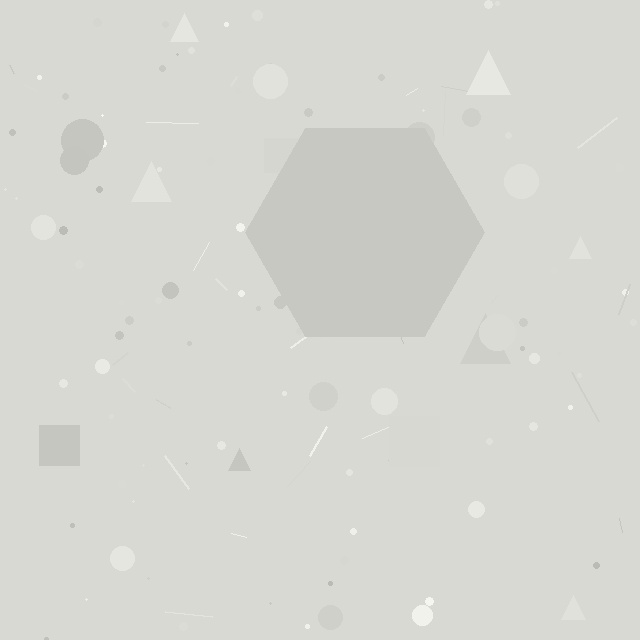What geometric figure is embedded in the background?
A hexagon is embedded in the background.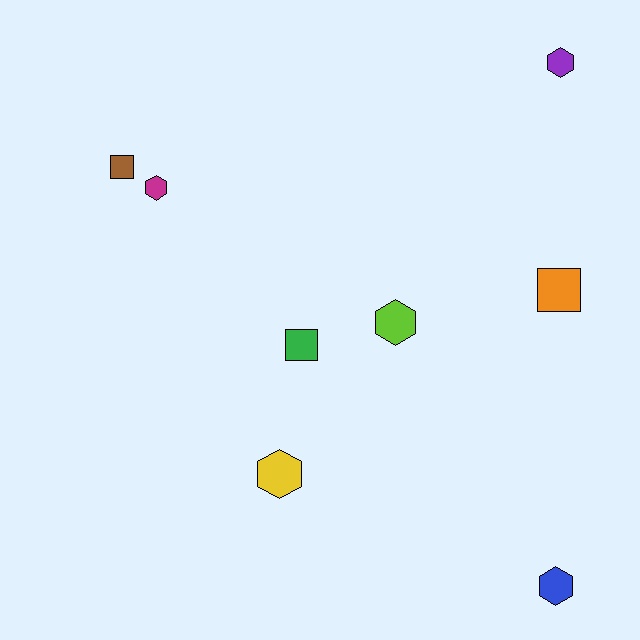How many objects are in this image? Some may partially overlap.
There are 8 objects.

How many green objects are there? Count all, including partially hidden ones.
There is 1 green object.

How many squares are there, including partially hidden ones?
There are 3 squares.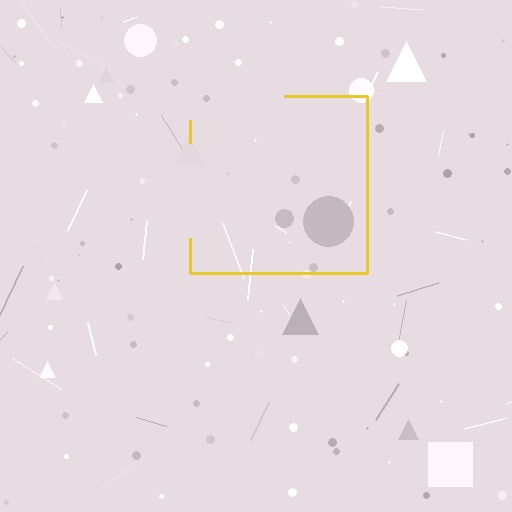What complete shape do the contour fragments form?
The contour fragments form a square.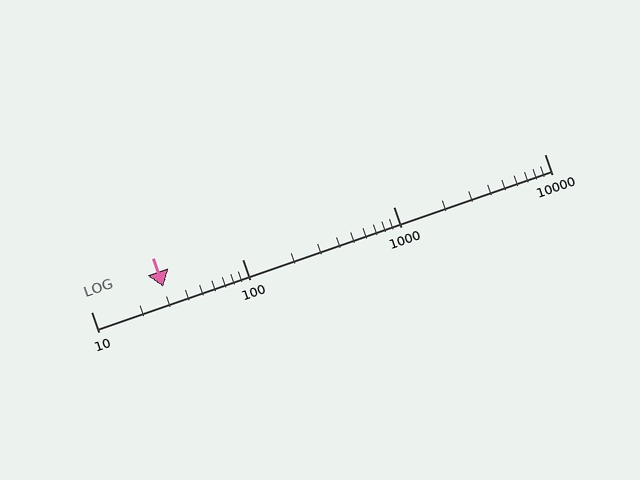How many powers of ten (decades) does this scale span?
The scale spans 3 decades, from 10 to 10000.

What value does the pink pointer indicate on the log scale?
The pointer indicates approximately 30.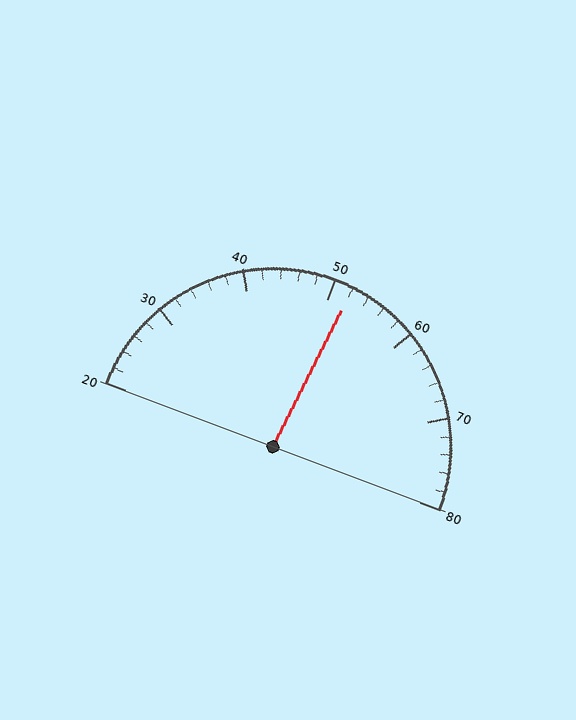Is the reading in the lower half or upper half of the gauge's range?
The reading is in the upper half of the range (20 to 80).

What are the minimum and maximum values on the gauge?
The gauge ranges from 20 to 80.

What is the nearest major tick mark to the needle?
The nearest major tick mark is 50.